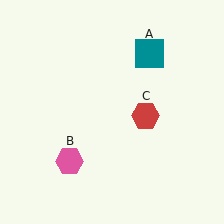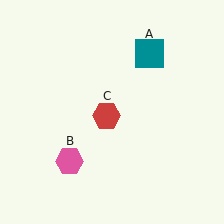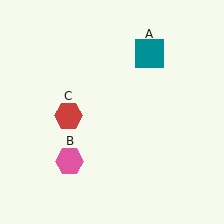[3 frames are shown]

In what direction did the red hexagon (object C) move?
The red hexagon (object C) moved left.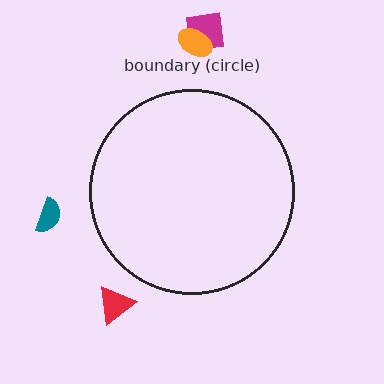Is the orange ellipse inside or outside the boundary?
Outside.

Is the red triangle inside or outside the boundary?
Outside.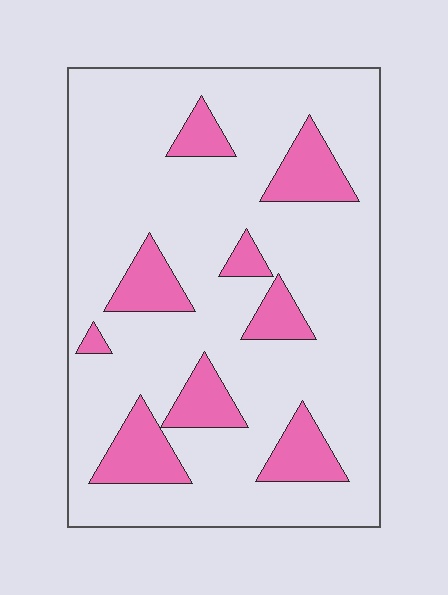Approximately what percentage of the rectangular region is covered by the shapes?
Approximately 20%.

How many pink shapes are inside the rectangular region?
9.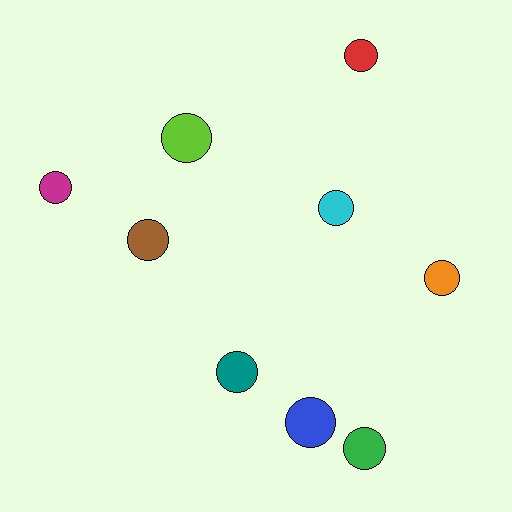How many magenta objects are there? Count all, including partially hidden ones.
There is 1 magenta object.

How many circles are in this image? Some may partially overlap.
There are 9 circles.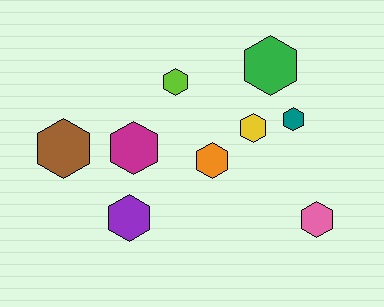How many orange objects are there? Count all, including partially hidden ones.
There is 1 orange object.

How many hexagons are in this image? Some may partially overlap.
There are 9 hexagons.